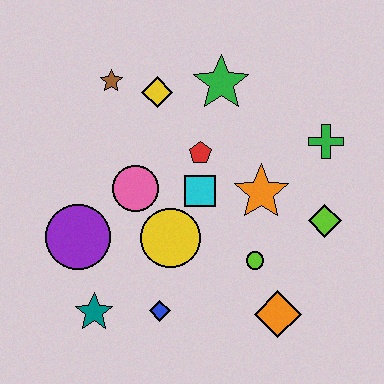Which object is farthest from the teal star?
The green cross is farthest from the teal star.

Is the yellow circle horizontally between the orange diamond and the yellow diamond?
Yes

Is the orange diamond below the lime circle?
Yes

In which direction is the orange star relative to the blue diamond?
The orange star is above the blue diamond.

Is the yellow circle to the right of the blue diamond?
Yes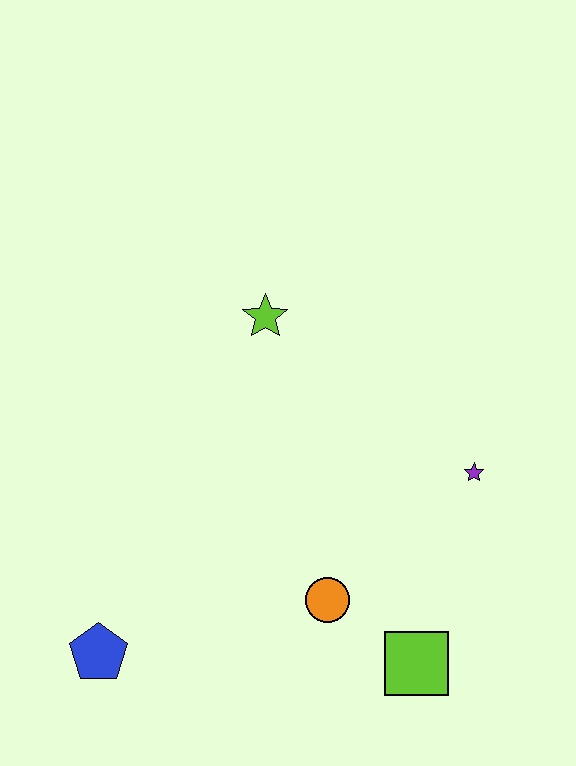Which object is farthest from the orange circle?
The lime star is farthest from the orange circle.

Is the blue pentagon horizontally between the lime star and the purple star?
No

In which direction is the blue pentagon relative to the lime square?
The blue pentagon is to the left of the lime square.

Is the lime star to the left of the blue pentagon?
No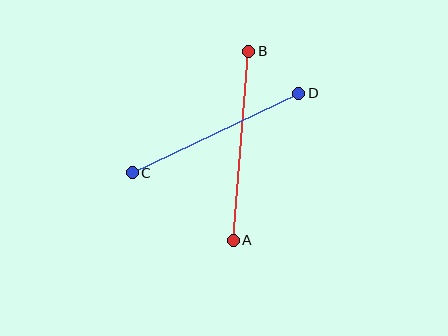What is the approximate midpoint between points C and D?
The midpoint is at approximately (216, 133) pixels.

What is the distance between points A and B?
The distance is approximately 190 pixels.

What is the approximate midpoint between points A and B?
The midpoint is at approximately (241, 146) pixels.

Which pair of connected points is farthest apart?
Points A and B are farthest apart.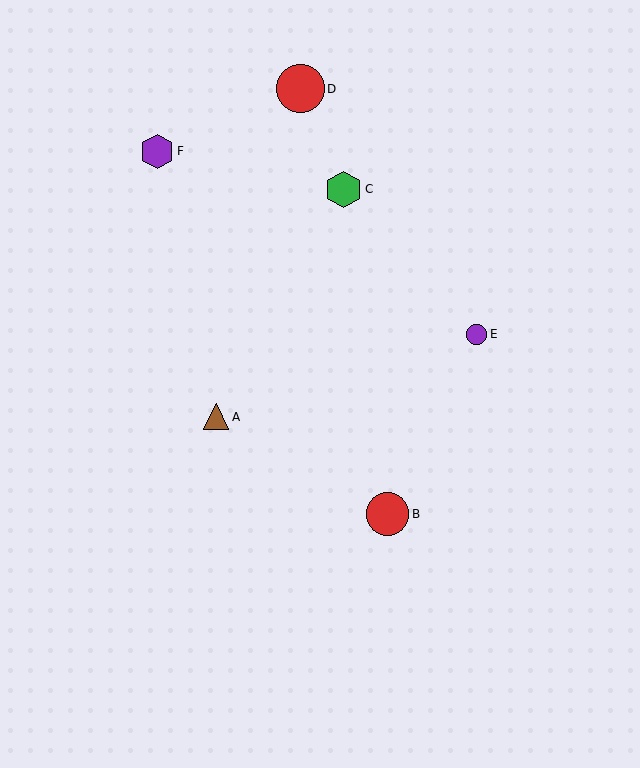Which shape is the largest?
The red circle (labeled D) is the largest.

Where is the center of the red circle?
The center of the red circle is at (300, 89).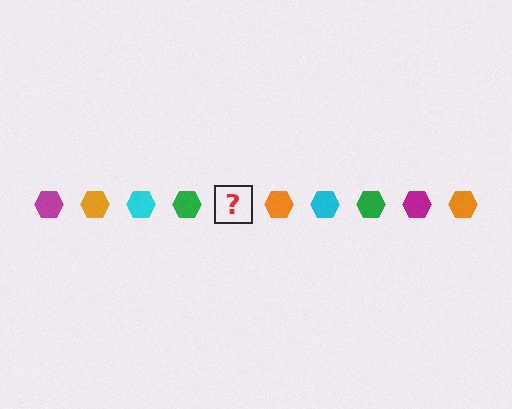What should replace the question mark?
The question mark should be replaced with a magenta hexagon.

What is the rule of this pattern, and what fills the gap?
The rule is that the pattern cycles through magenta, orange, cyan, green hexagons. The gap should be filled with a magenta hexagon.